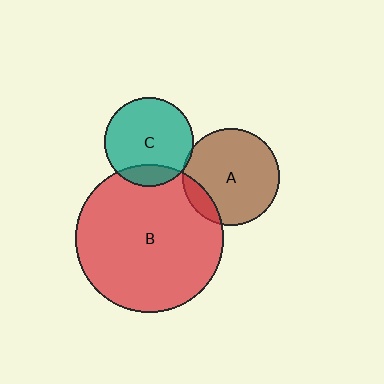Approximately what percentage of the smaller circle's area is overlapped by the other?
Approximately 5%.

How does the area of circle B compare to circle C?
Approximately 2.8 times.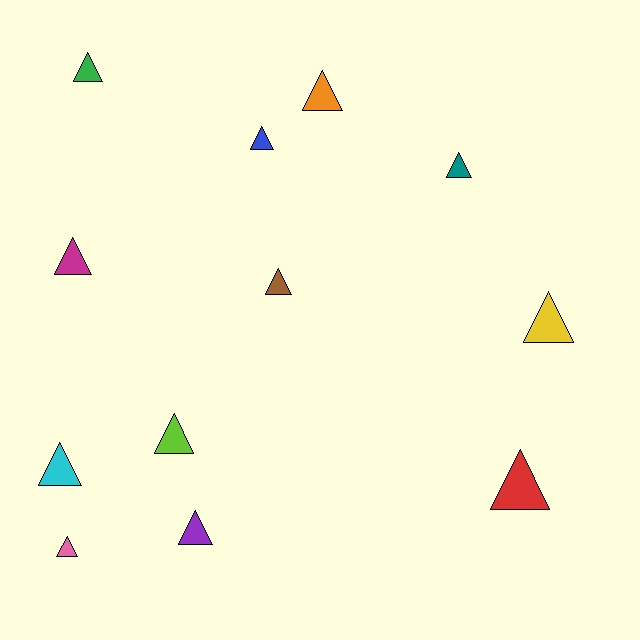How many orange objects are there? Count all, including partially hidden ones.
There is 1 orange object.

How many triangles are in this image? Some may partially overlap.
There are 12 triangles.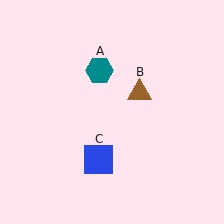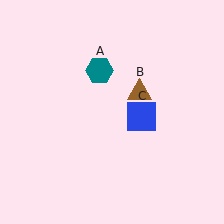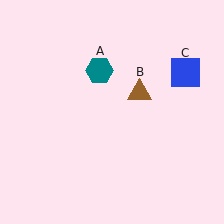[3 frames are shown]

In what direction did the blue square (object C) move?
The blue square (object C) moved up and to the right.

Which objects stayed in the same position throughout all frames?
Teal hexagon (object A) and brown triangle (object B) remained stationary.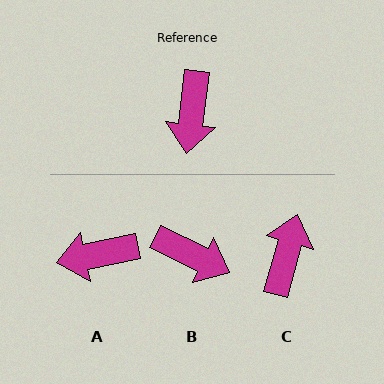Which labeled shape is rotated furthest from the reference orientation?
C, about 172 degrees away.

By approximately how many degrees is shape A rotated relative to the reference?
Approximately 71 degrees clockwise.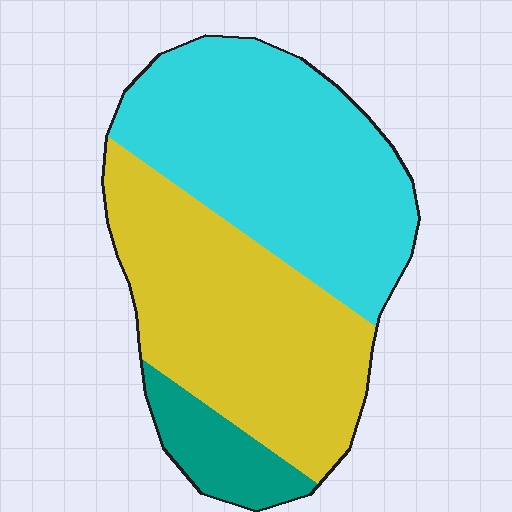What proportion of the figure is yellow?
Yellow takes up about two fifths (2/5) of the figure.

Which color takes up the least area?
Teal, at roughly 10%.